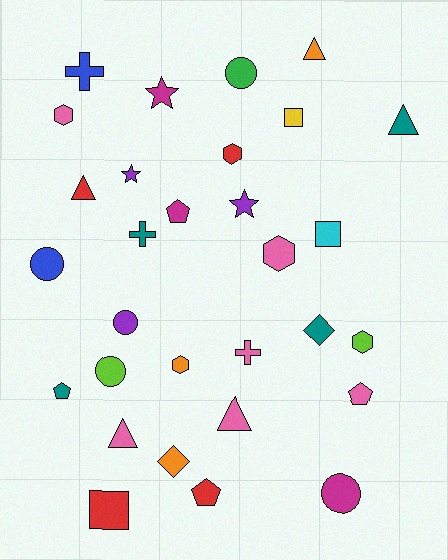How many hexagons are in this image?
There are 5 hexagons.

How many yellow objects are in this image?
There is 1 yellow object.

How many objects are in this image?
There are 30 objects.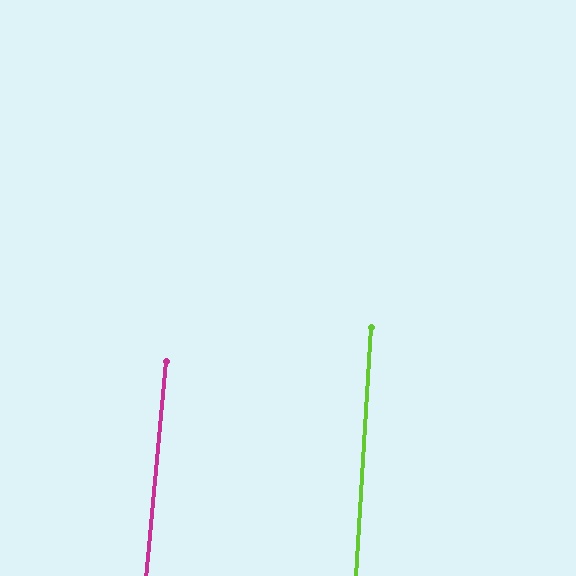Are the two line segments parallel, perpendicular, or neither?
Parallel — their directions differ by only 1.9°.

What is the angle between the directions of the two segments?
Approximately 2 degrees.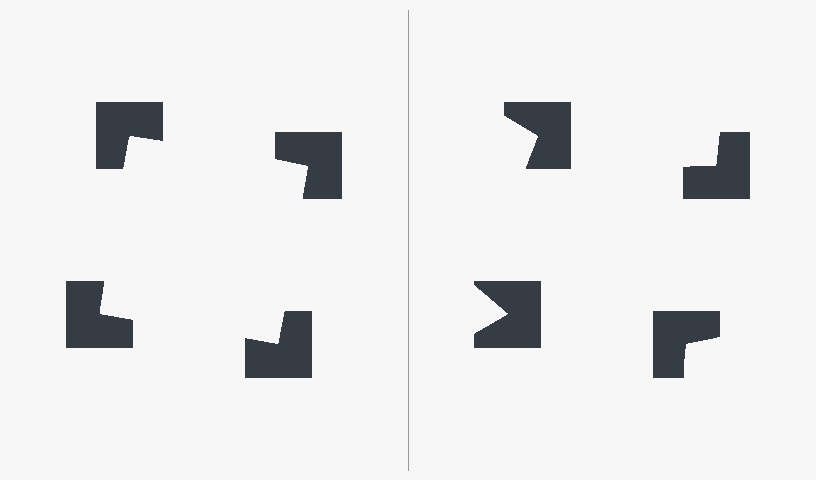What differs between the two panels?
The notched squares are positioned identically on both sides; only the wedge orientations differ. On the left they align to a square; on the right they are misaligned.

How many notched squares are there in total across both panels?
8 — 4 on each side.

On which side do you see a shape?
An illusory square appears on the left side. On the right side the wedge cuts are rotated, so no coherent shape forms.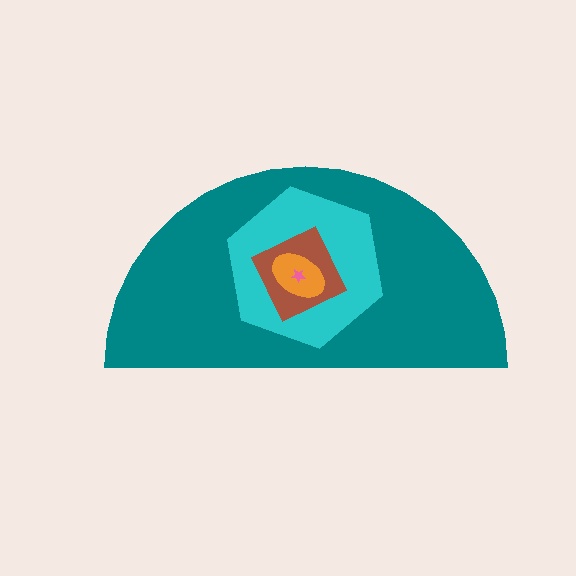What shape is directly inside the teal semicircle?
The cyan hexagon.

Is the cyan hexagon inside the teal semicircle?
Yes.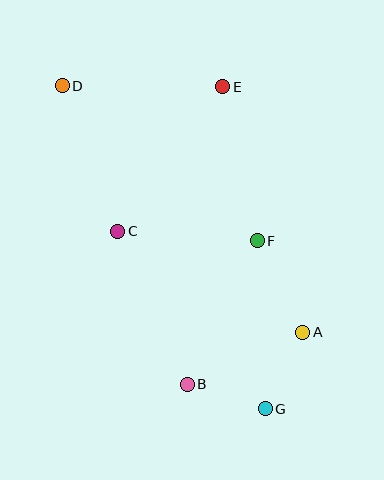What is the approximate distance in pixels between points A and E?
The distance between A and E is approximately 258 pixels.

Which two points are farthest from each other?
Points D and G are farthest from each other.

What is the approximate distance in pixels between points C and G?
The distance between C and G is approximately 231 pixels.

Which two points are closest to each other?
Points B and G are closest to each other.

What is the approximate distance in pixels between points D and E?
The distance between D and E is approximately 160 pixels.